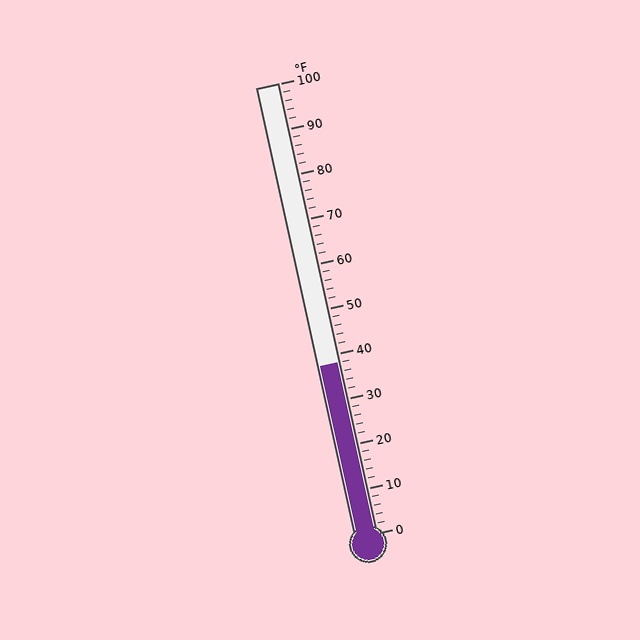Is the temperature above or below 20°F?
The temperature is above 20°F.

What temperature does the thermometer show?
The thermometer shows approximately 38°F.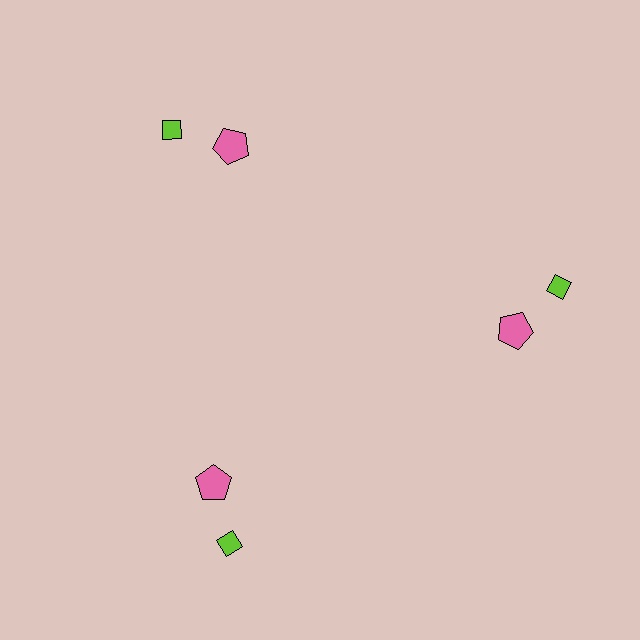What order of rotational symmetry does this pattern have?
This pattern has 3-fold rotational symmetry.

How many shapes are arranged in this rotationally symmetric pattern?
There are 6 shapes, arranged in 3 groups of 2.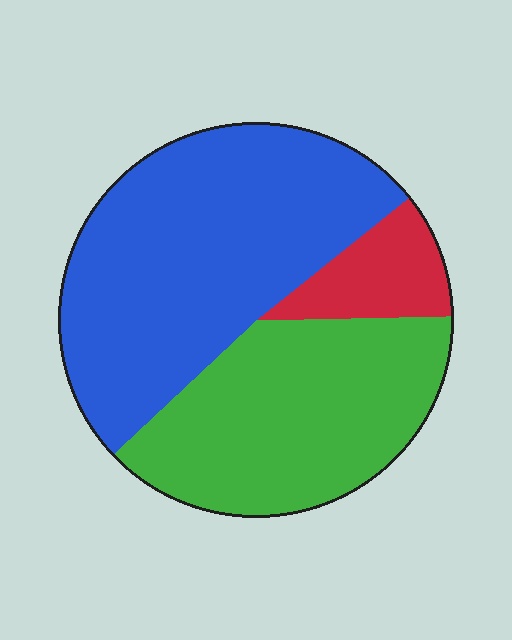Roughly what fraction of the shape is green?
Green takes up about three eighths (3/8) of the shape.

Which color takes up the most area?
Blue, at roughly 50%.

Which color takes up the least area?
Red, at roughly 10%.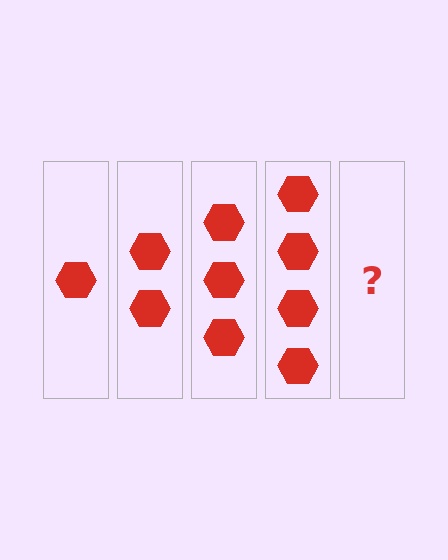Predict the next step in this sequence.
The next step is 5 hexagons.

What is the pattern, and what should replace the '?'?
The pattern is that each step adds one more hexagon. The '?' should be 5 hexagons.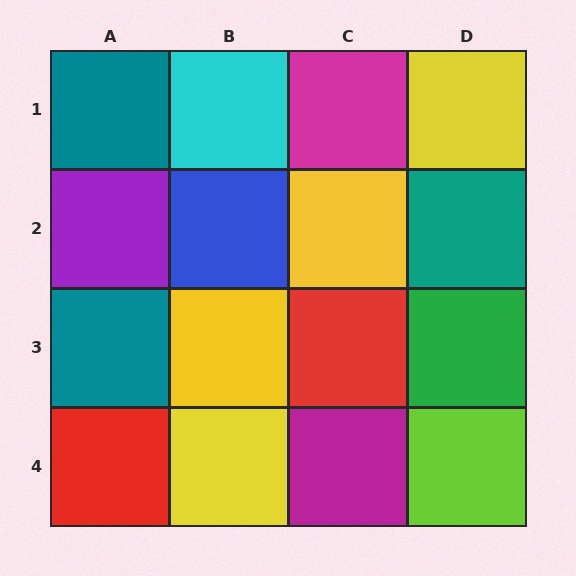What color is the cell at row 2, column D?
Teal.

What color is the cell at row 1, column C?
Magenta.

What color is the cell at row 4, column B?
Yellow.